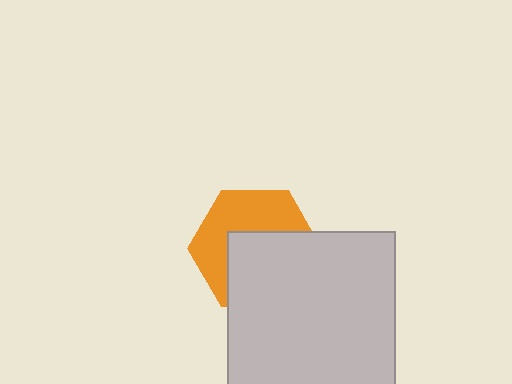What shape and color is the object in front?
The object in front is a light gray rectangle.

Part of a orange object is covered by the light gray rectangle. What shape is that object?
It is a hexagon.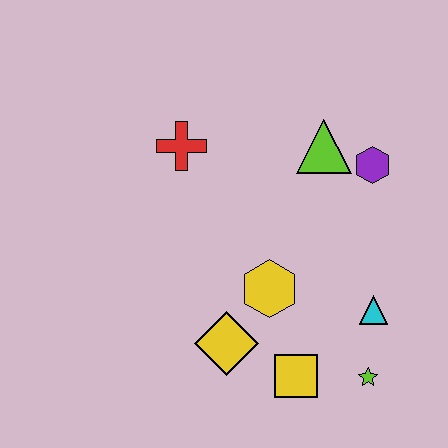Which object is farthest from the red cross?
The lime star is farthest from the red cross.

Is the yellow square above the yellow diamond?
No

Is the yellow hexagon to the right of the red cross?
Yes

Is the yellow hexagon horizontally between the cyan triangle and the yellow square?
No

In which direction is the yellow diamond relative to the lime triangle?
The yellow diamond is below the lime triangle.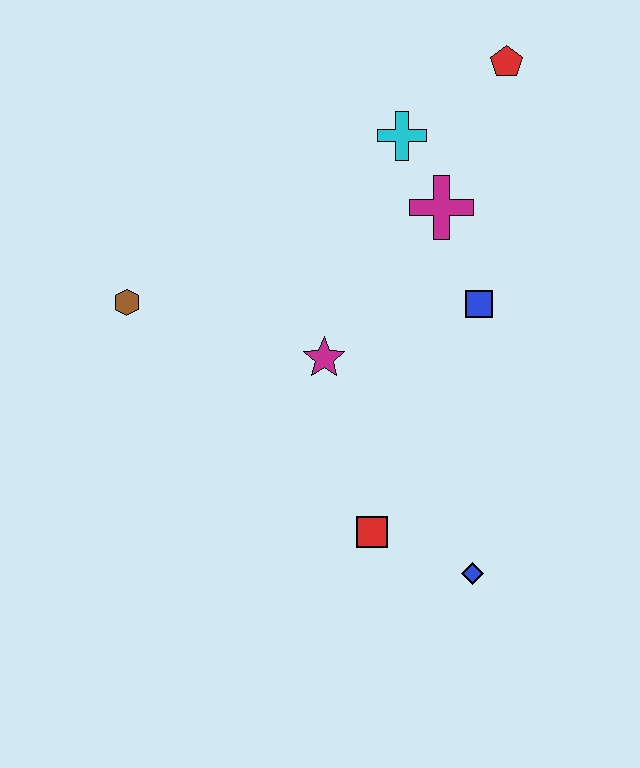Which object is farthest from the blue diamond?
The red pentagon is farthest from the blue diamond.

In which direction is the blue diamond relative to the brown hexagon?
The blue diamond is to the right of the brown hexagon.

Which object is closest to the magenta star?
The blue square is closest to the magenta star.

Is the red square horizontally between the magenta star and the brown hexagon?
No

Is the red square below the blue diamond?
No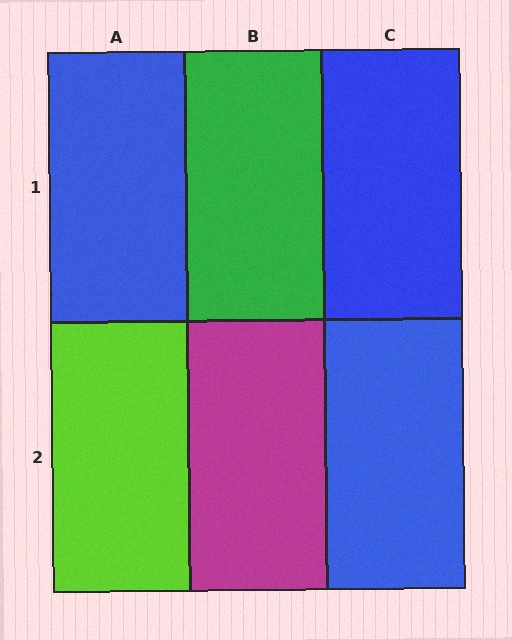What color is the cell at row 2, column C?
Blue.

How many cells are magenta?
1 cell is magenta.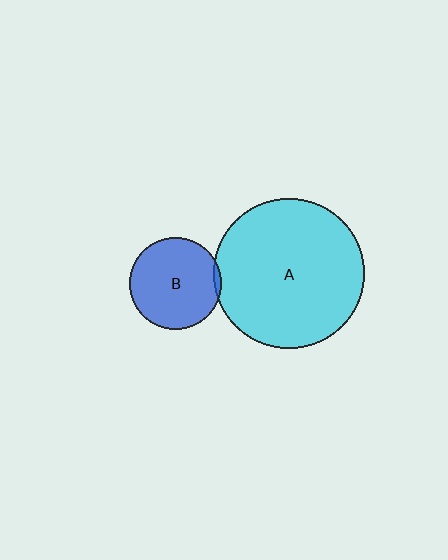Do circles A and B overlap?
Yes.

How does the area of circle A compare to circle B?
Approximately 2.7 times.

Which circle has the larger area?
Circle A (cyan).